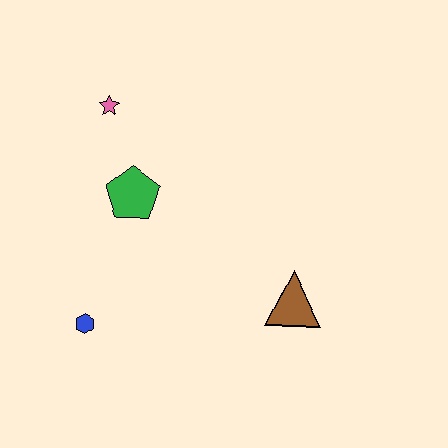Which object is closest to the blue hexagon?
The green pentagon is closest to the blue hexagon.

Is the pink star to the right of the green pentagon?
No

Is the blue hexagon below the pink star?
Yes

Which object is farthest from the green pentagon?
The brown triangle is farthest from the green pentagon.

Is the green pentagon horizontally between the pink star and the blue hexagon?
No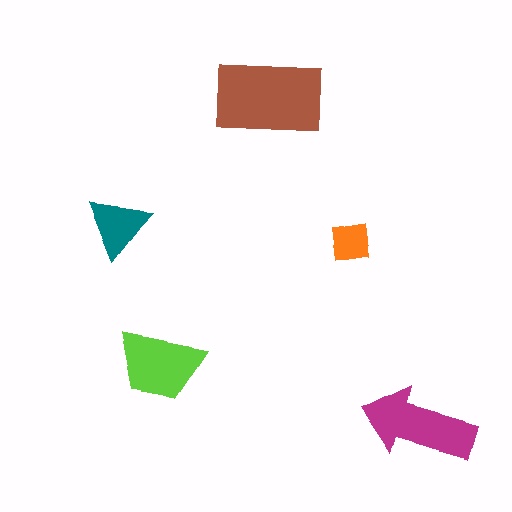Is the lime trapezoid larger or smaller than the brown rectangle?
Smaller.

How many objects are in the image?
There are 5 objects in the image.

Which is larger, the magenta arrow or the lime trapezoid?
The magenta arrow.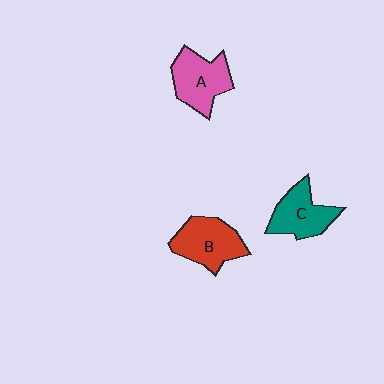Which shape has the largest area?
Shape B (red).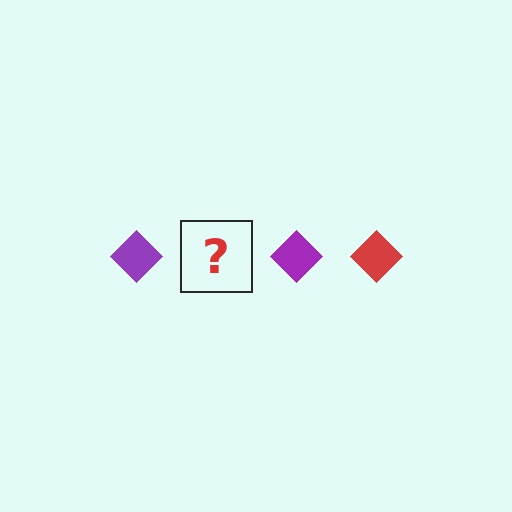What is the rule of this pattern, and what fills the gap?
The rule is that the pattern cycles through purple, red diamonds. The gap should be filled with a red diamond.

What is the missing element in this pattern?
The missing element is a red diamond.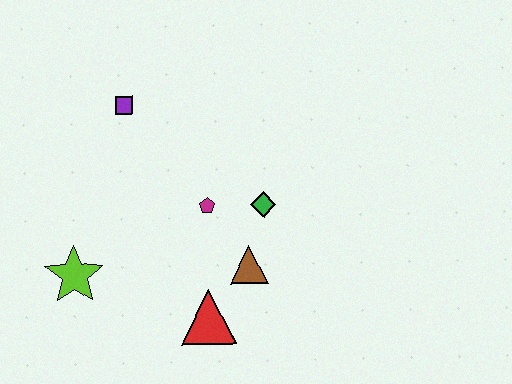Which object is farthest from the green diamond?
The lime star is farthest from the green diamond.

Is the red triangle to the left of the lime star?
No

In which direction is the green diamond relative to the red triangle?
The green diamond is above the red triangle.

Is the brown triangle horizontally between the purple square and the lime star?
No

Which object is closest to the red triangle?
The brown triangle is closest to the red triangle.